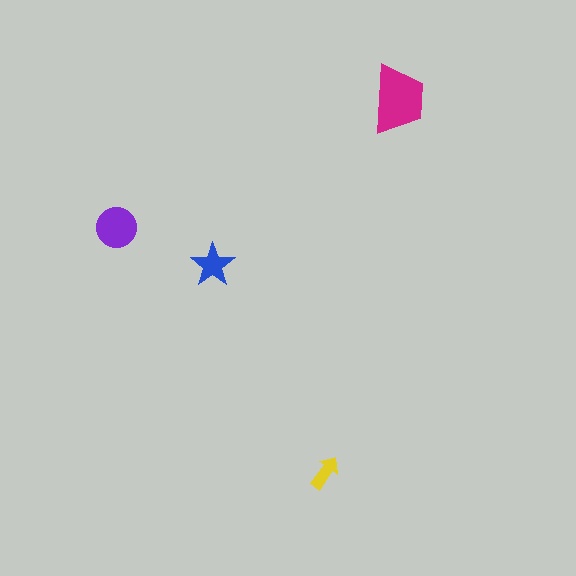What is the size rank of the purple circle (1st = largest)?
2nd.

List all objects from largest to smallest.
The magenta trapezoid, the purple circle, the blue star, the yellow arrow.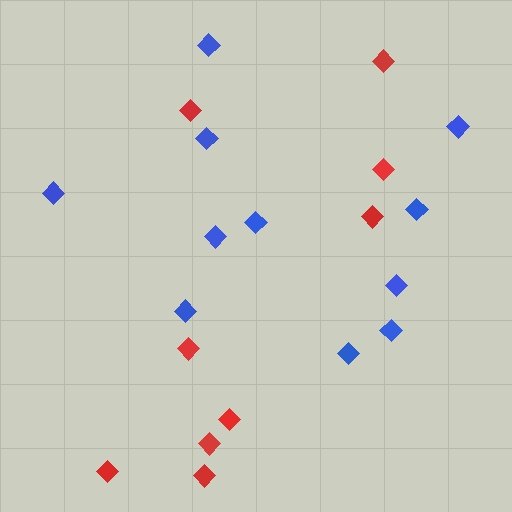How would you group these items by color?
There are 2 groups: one group of red diamonds (9) and one group of blue diamonds (11).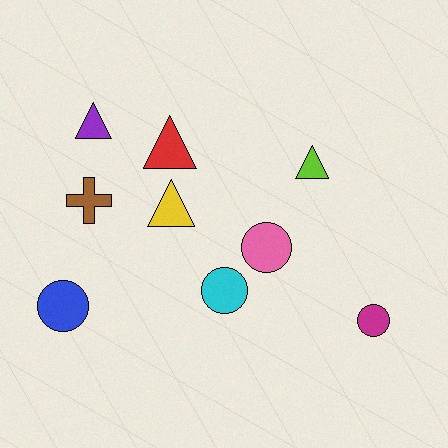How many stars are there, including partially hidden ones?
There are no stars.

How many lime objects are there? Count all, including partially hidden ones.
There is 1 lime object.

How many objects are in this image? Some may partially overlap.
There are 9 objects.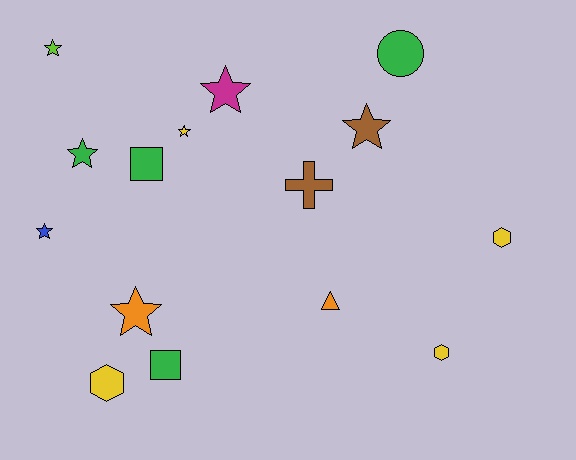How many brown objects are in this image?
There are 2 brown objects.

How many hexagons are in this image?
There are 3 hexagons.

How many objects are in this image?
There are 15 objects.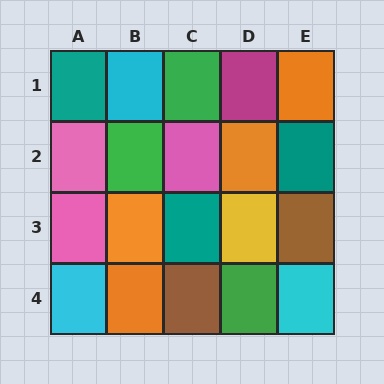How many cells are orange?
4 cells are orange.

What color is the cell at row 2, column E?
Teal.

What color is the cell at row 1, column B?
Cyan.